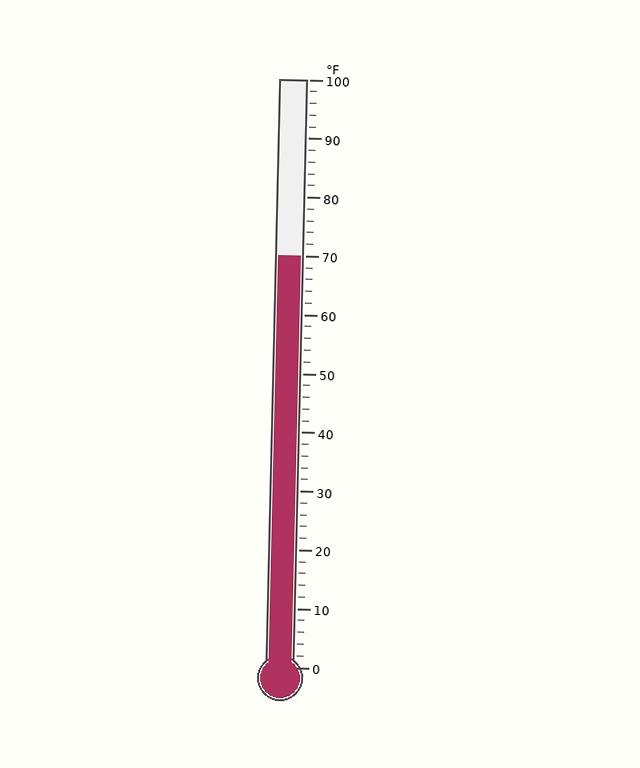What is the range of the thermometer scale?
The thermometer scale ranges from 0°F to 100°F.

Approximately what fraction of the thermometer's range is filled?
The thermometer is filled to approximately 70% of its range.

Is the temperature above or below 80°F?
The temperature is below 80°F.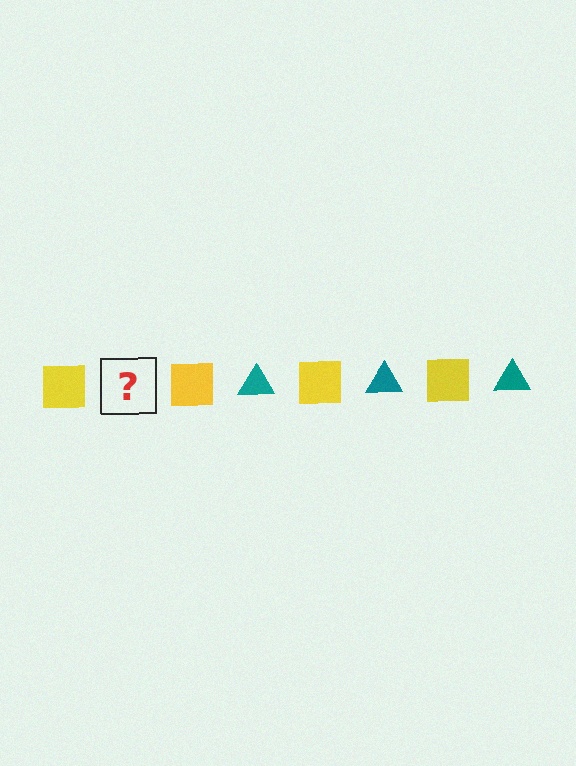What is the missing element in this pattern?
The missing element is a teal triangle.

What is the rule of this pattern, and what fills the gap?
The rule is that the pattern alternates between yellow square and teal triangle. The gap should be filled with a teal triangle.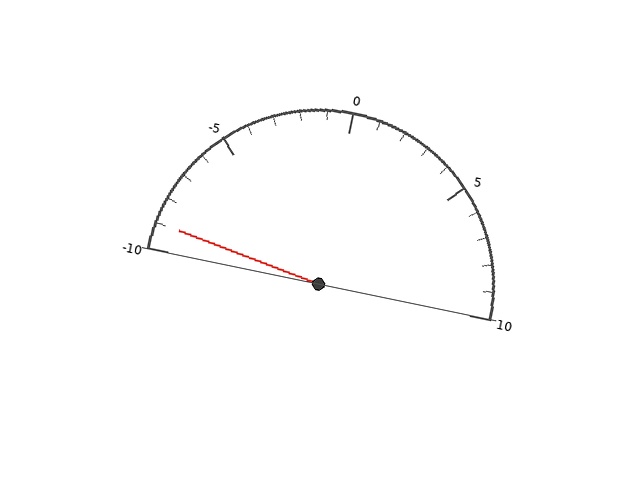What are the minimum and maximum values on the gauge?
The gauge ranges from -10 to 10.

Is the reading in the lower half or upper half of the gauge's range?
The reading is in the lower half of the range (-10 to 10).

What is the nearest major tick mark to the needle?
The nearest major tick mark is -10.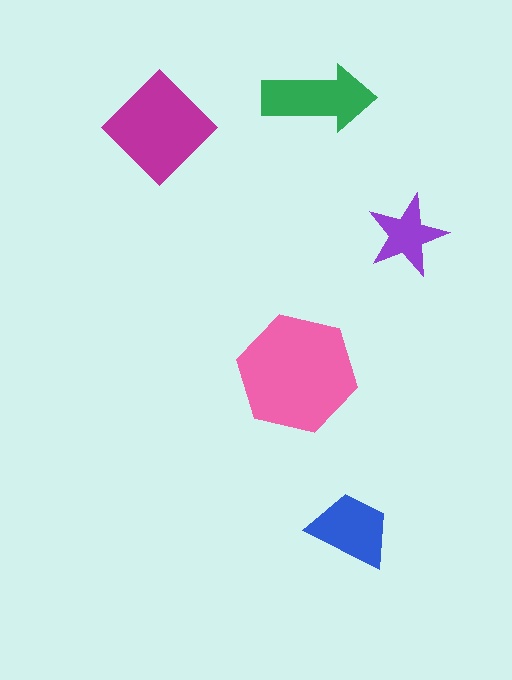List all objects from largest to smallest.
The pink hexagon, the magenta diamond, the green arrow, the blue trapezoid, the purple star.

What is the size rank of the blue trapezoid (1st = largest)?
4th.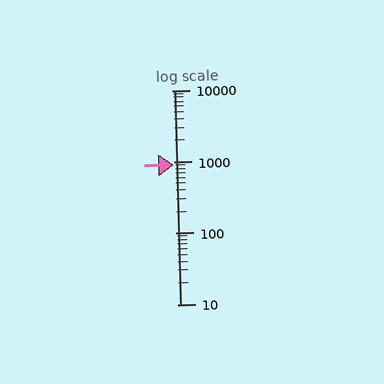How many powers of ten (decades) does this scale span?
The scale spans 3 decades, from 10 to 10000.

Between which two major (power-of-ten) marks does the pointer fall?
The pointer is between 100 and 1000.